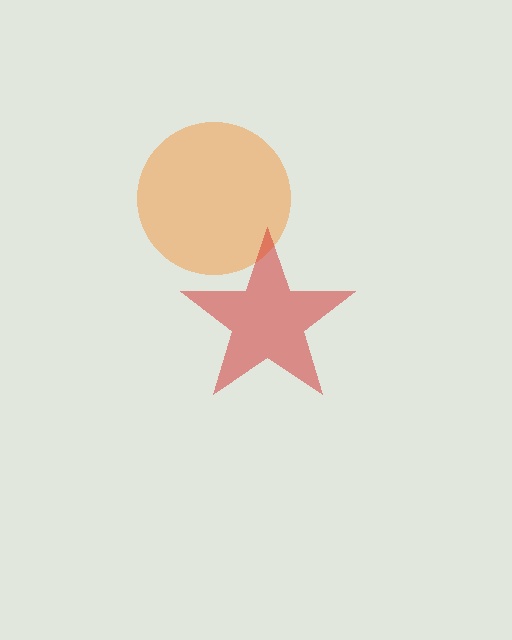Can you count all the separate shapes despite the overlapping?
Yes, there are 2 separate shapes.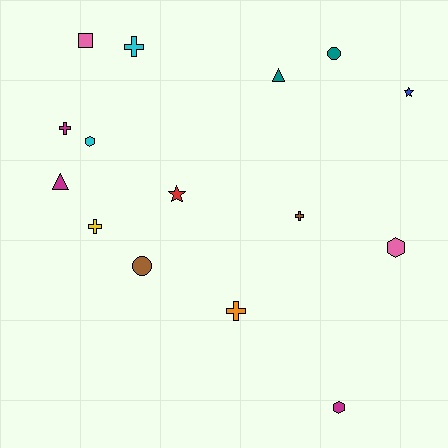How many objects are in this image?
There are 15 objects.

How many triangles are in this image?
There are 2 triangles.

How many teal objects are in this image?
There are 2 teal objects.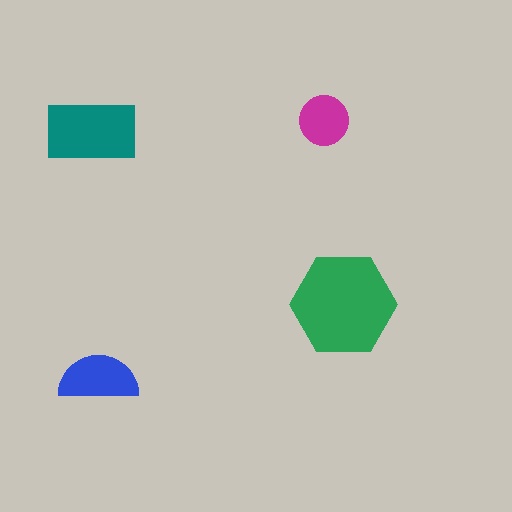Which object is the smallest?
The magenta circle.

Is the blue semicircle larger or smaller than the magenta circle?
Larger.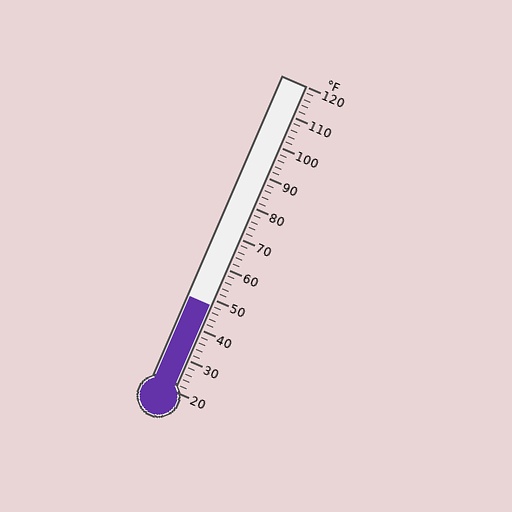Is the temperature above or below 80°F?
The temperature is below 80°F.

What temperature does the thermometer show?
The thermometer shows approximately 48°F.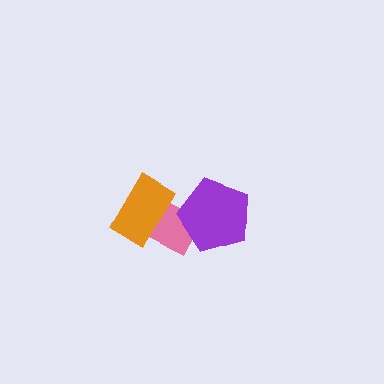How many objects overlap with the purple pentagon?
1 object overlaps with the purple pentagon.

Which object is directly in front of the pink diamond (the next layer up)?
The purple pentagon is directly in front of the pink diamond.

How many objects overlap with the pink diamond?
2 objects overlap with the pink diamond.